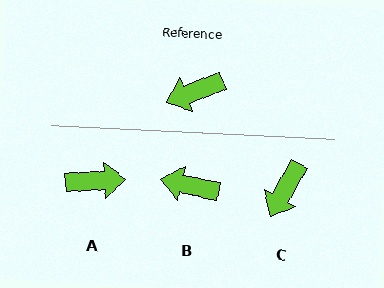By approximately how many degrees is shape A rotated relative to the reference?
Approximately 163 degrees counter-clockwise.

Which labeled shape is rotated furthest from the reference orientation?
A, about 163 degrees away.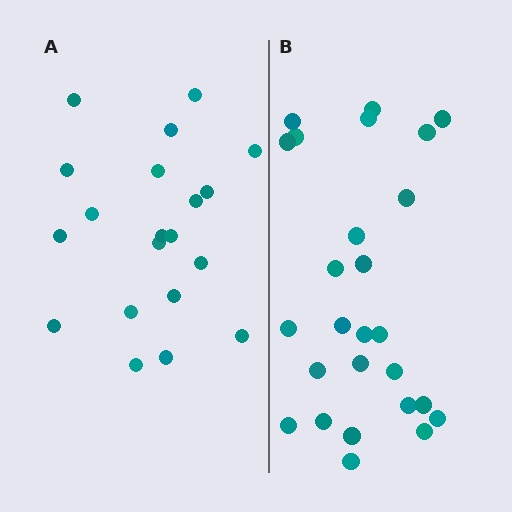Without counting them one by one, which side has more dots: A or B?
Region B (the right region) has more dots.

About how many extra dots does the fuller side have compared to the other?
Region B has about 6 more dots than region A.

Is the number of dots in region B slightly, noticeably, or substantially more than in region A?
Region B has noticeably more, but not dramatically so. The ratio is roughly 1.3 to 1.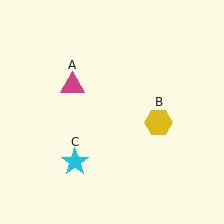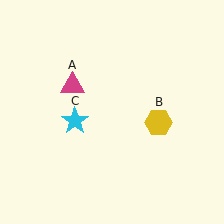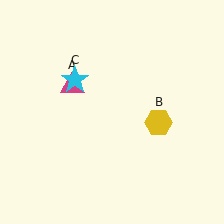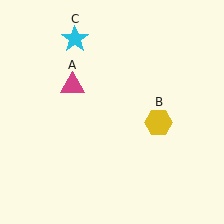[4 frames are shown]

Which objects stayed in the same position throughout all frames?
Magenta triangle (object A) and yellow hexagon (object B) remained stationary.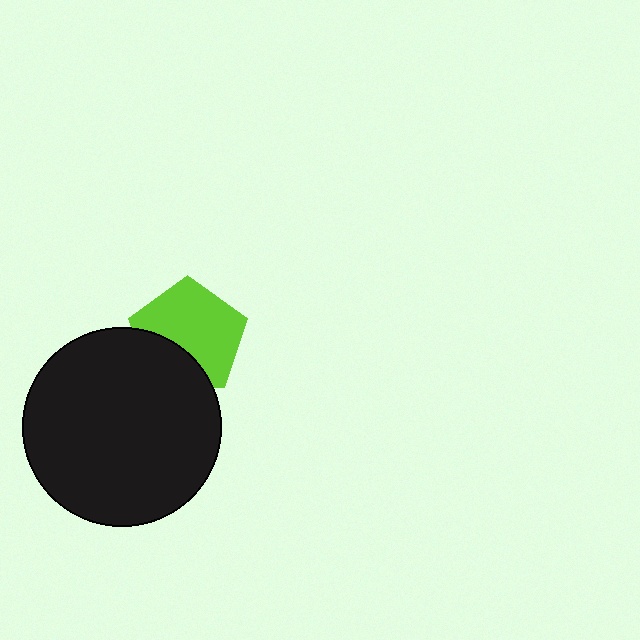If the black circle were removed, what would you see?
You would see the complete lime pentagon.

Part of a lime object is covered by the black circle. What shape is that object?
It is a pentagon.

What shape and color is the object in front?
The object in front is a black circle.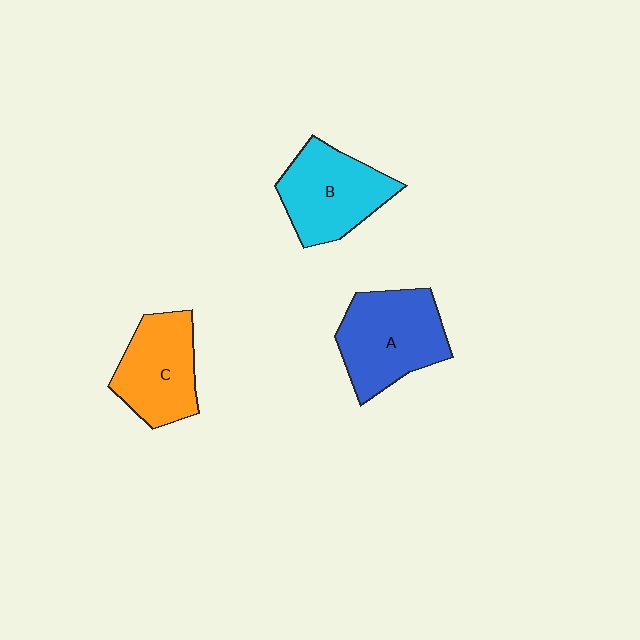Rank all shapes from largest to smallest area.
From largest to smallest: A (blue), B (cyan), C (orange).